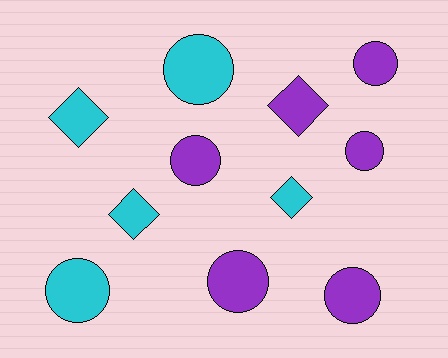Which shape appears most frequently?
Circle, with 7 objects.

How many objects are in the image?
There are 11 objects.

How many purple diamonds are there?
There is 1 purple diamond.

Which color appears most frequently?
Purple, with 6 objects.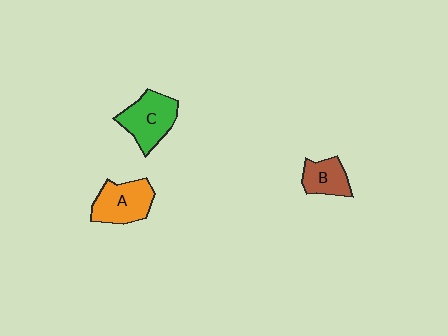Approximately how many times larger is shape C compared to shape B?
Approximately 1.5 times.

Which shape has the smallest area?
Shape B (brown).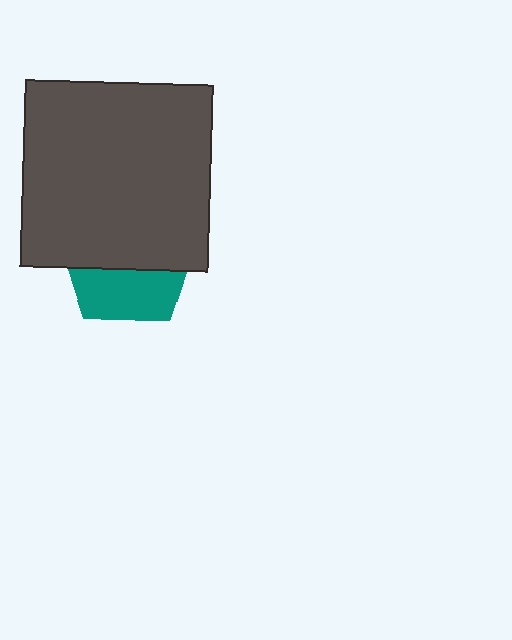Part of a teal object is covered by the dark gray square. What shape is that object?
It is a pentagon.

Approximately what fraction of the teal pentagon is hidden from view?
Roughly 60% of the teal pentagon is hidden behind the dark gray square.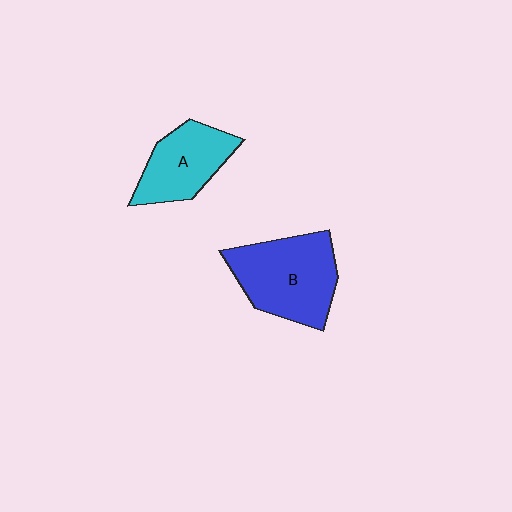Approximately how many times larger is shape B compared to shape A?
Approximately 1.4 times.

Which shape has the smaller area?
Shape A (cyan).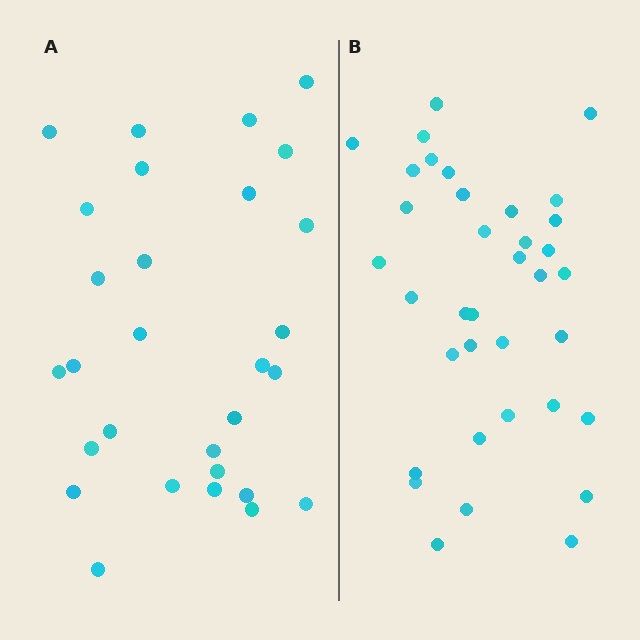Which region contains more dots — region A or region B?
Region B (the right region) has more dots.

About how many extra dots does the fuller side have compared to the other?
Region B has roughly 8 or so more dots than region A.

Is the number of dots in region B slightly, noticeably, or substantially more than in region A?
Region B has only slightly more — the two regions are fairly close. The ratio is roughly 1.2 to 1.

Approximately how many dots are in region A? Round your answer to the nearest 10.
About 30 dots. (The exact count is 29, which rounds to 30.)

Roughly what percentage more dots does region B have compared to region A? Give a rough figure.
About 25% more.